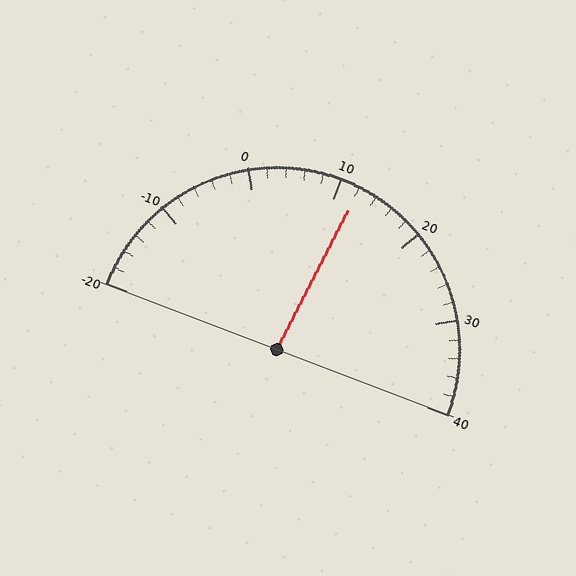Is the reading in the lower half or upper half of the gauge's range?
The reading is in the upper half of the range (-20 to 40).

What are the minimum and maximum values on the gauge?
The gauge ranges from -20 to 40.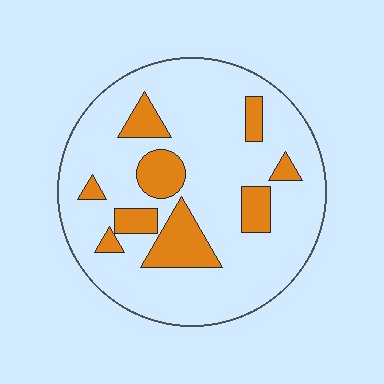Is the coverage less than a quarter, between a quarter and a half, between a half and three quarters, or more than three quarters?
Less than a quarter.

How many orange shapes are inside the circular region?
9.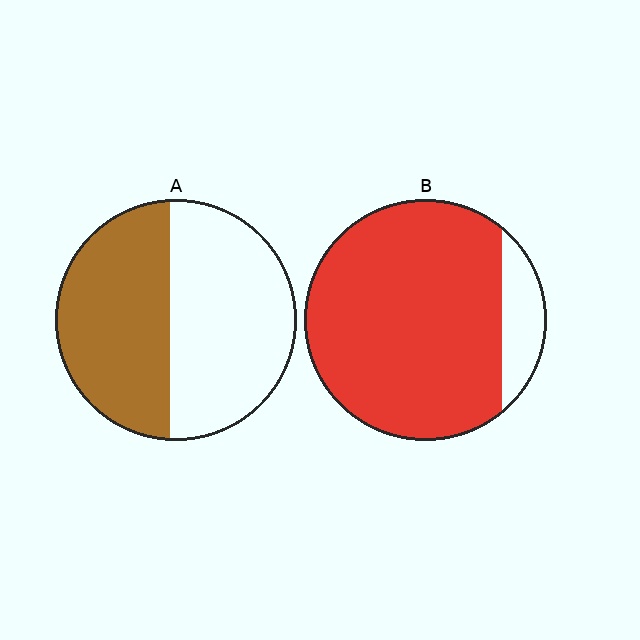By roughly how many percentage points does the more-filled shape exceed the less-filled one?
By roughly 40 percentage points (B over A).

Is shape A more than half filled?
Roughly half.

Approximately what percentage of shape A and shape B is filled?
A is approximately 45% and B is approximately 85%.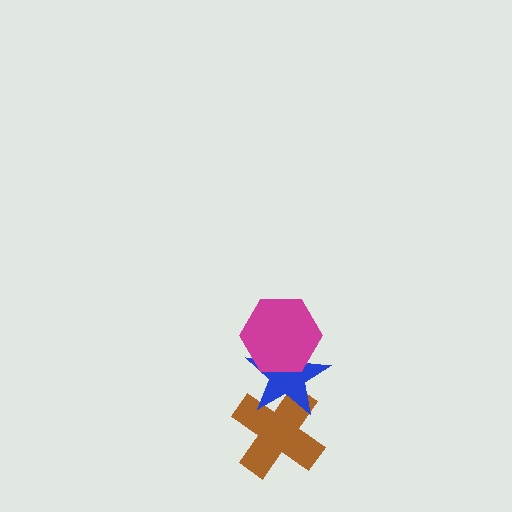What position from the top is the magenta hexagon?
The magenta hexagon is 1st from the top.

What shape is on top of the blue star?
The magenta hexagon is on top of the blue star.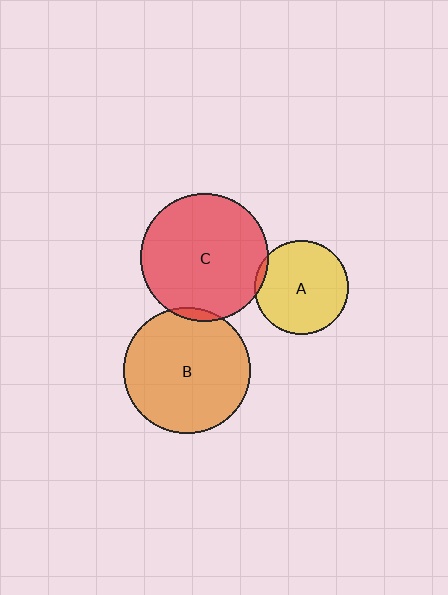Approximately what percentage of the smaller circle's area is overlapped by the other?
Approximately 5%.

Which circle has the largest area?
Circle C (red).